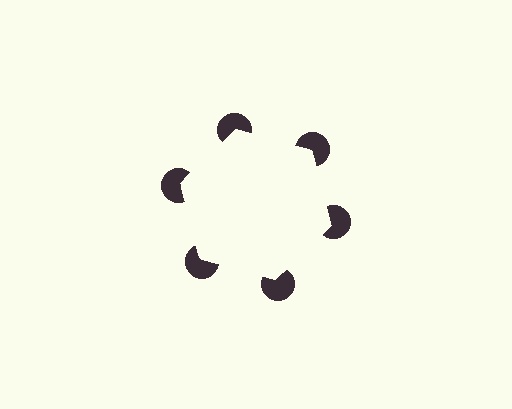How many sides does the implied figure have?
6 sides.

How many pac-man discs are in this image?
There are 6 — one at each vertex of the illusory hexagon.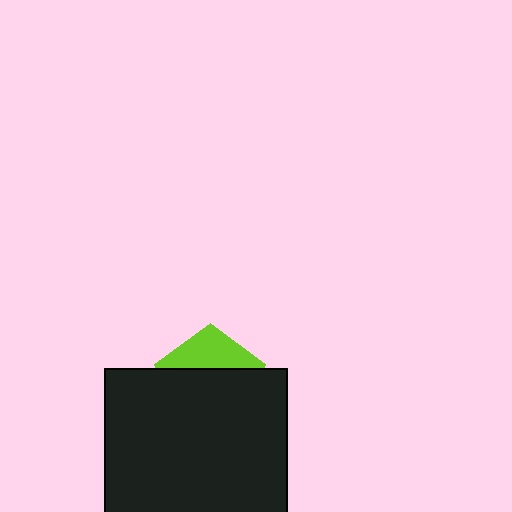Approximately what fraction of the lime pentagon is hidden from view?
Roughly 68% of the lime pentagon is hidden behind the black square.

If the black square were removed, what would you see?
You would see the complete lime pentagon.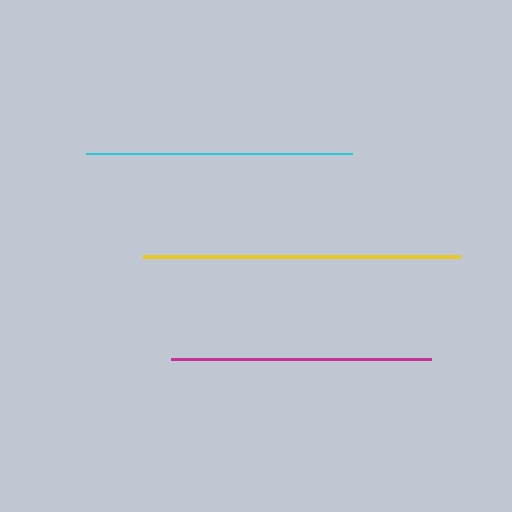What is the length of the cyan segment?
The cyan segment is approximately 266 pixels long.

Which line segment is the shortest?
The magenta line is the shortest at approximately 260 pixels.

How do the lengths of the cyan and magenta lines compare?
The cyan and magenta lines are approximately the same length.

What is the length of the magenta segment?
The magenta segment is approximately 260 pixels long.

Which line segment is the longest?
The yellow line is the longest at approximately 317 pixels.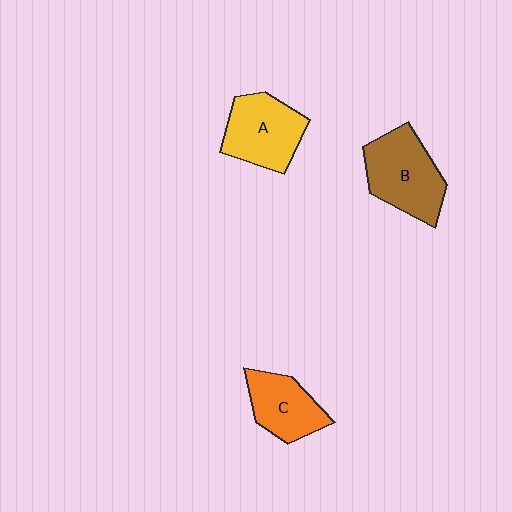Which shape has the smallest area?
Shape C (orange).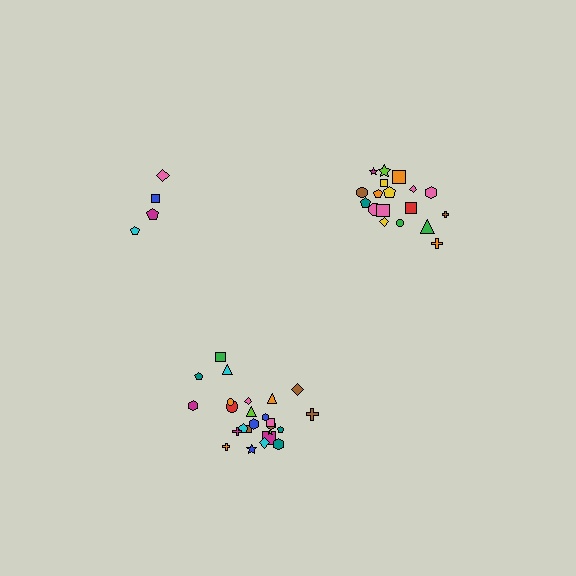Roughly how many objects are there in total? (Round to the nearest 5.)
Roughly 45 objects in total.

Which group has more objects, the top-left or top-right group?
The top-right group.